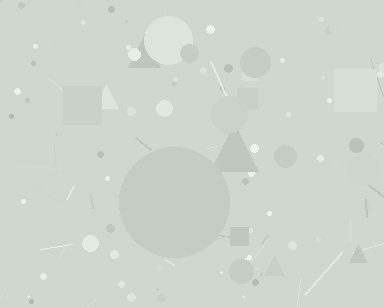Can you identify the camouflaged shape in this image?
The camouflaged shape is a circle.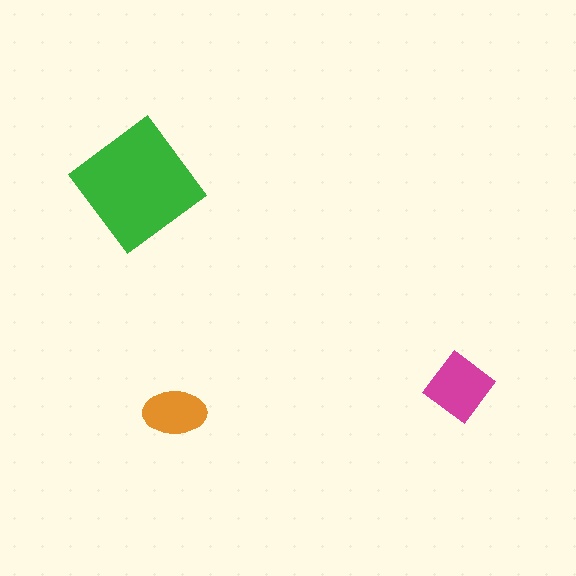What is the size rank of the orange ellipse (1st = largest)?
3rd.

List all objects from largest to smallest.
The green diamond, the magenta diamond, the orange ellipse.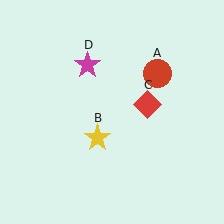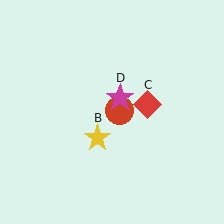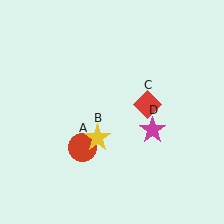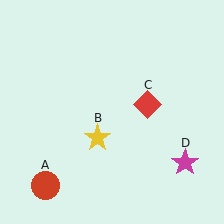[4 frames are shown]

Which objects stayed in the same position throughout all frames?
Yellow star (object B) and red diamond (object C) remained stationary.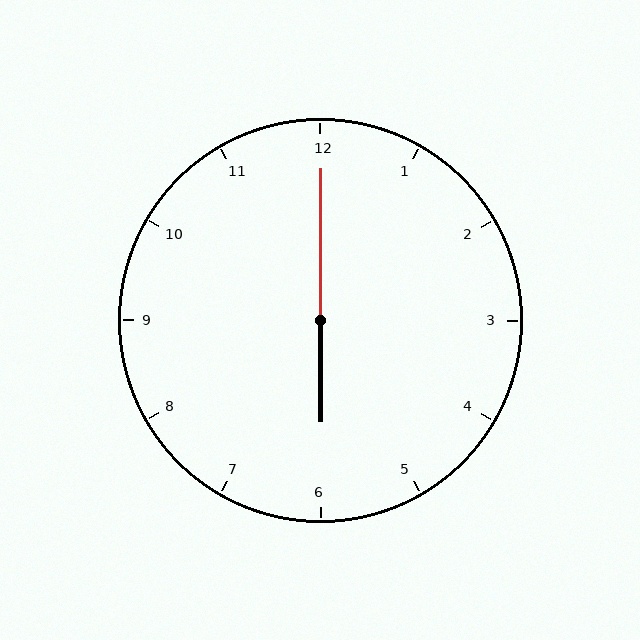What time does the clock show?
6:00.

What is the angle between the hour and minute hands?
Approximately 180 degrees.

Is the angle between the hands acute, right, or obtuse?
It is obtuse.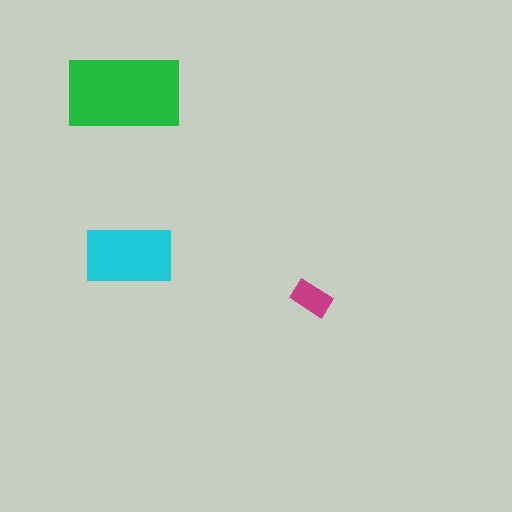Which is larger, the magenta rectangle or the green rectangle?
The green one.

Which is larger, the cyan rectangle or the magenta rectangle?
The cyan one.